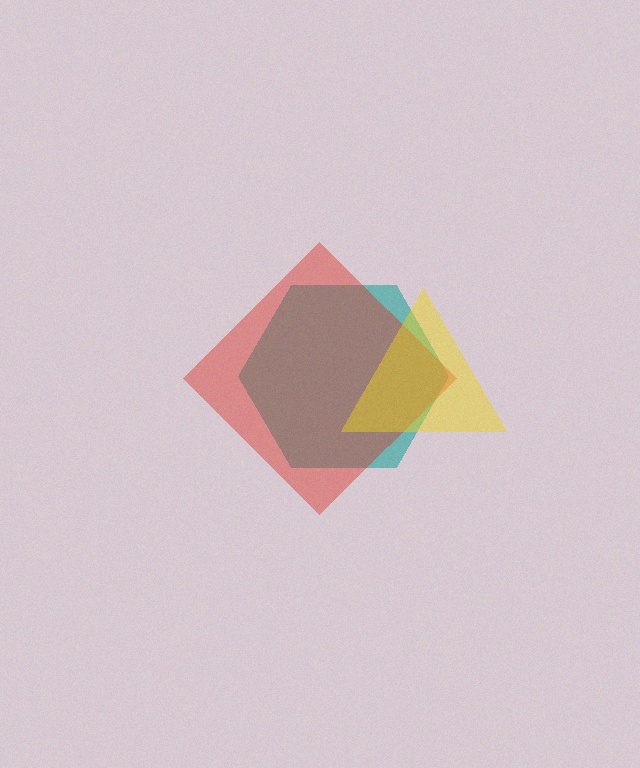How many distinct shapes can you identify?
There are 3 distinct shapes: a teal hexagon, a red diamond, a yellow triangle.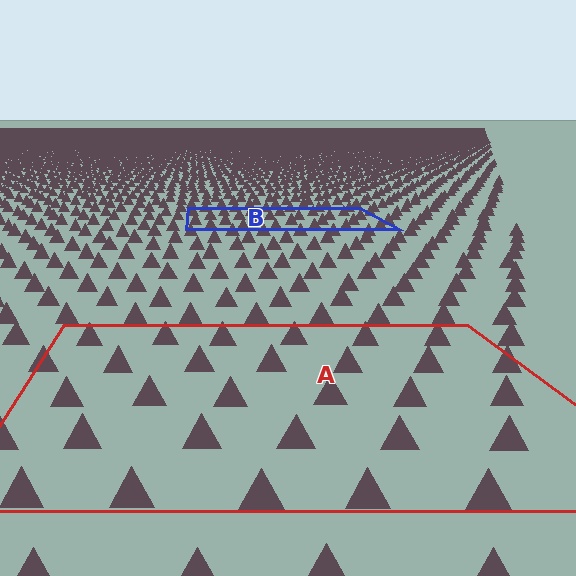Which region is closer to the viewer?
Region A is closer. The texture elements there are larger and more spread out.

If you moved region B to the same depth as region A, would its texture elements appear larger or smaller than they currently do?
They would appear larger. At a closer depth, the same texture elements are projected at a bigger on-screen size.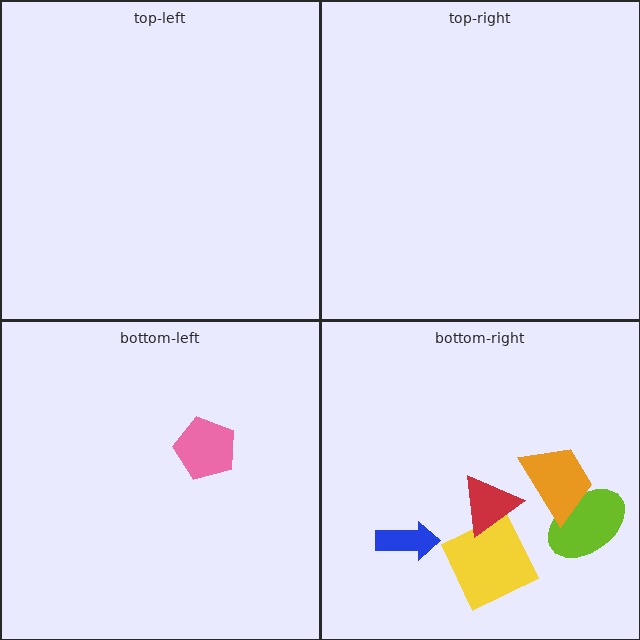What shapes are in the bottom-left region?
The pink pentagon.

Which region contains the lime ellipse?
The bottom-right region.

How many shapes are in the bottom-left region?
1.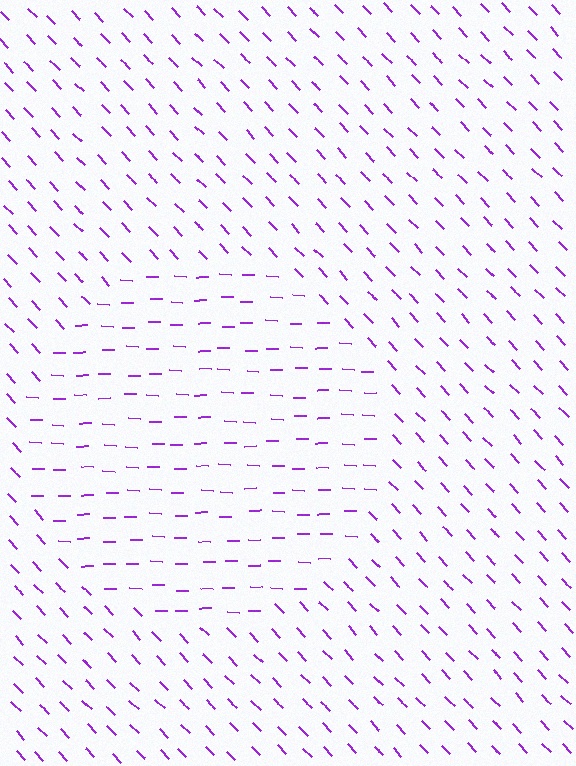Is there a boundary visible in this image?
Yes, there is a texture boundary formed by a change in line orientation.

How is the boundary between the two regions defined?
The boundary is defined purely by a change in line orientation (approximately 45 degrees difference). All lines are the same color and thickness.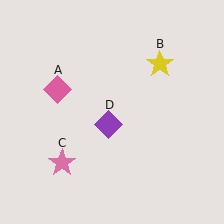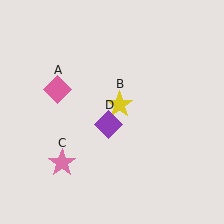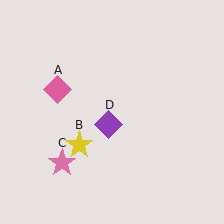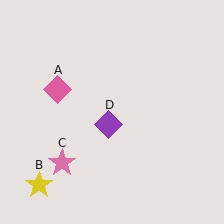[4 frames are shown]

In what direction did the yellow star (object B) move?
The yellow star (object B) moved down and to the left.